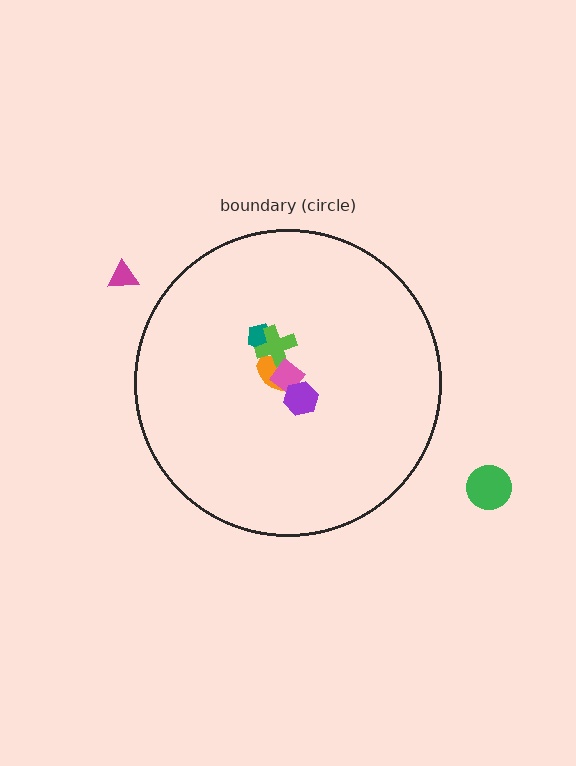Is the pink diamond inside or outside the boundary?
Inside.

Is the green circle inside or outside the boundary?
Outside.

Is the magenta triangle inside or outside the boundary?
Outside.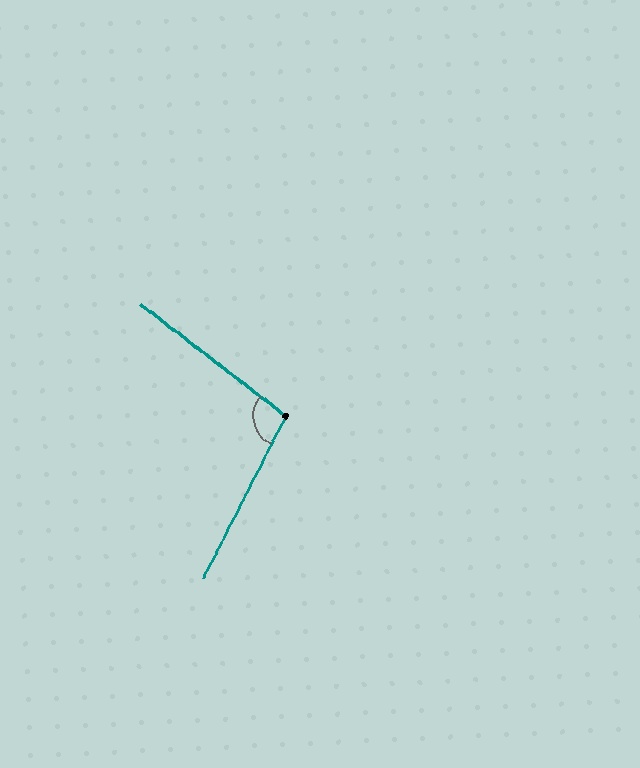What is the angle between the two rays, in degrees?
Approximately 101 degrees.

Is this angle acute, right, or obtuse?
It is obtuse.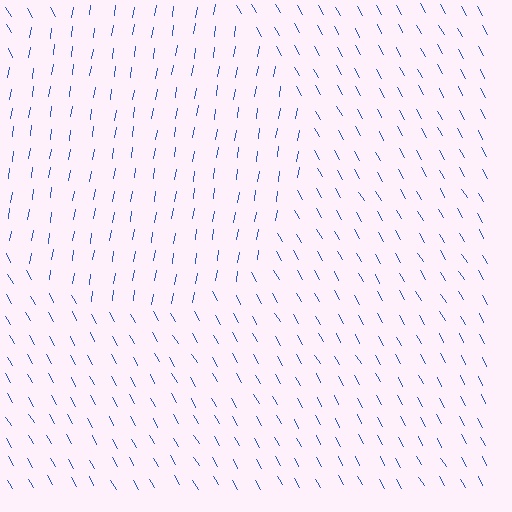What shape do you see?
I see a circle.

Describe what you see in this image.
The image is filled with small blue line segments. A circle region in the image has lines oriented differently from the surrounding lines, creating a visible texture boundary.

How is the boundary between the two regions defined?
The boundary is defined purely by a change in line orientation (approximately 38 degrees difference). All lines are the same color and thickness.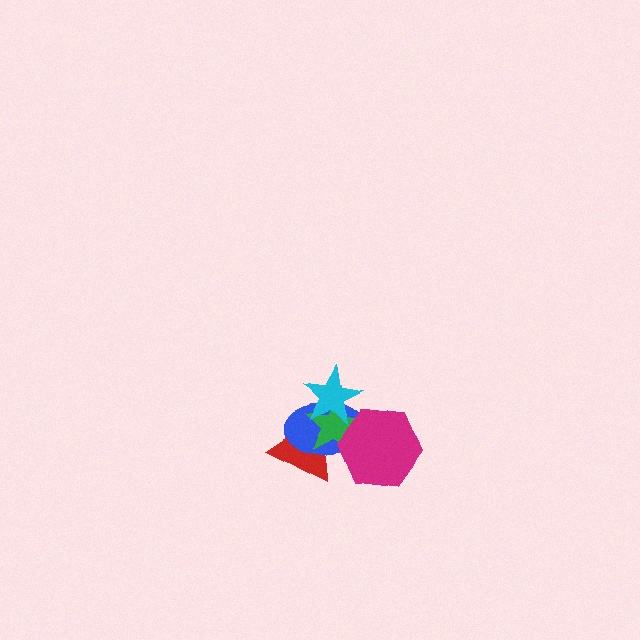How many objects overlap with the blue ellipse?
4 objects overlap with the blue ellipse.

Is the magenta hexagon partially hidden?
No, no other shape covers it.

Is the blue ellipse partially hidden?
Yes, it is partially covered by another shape.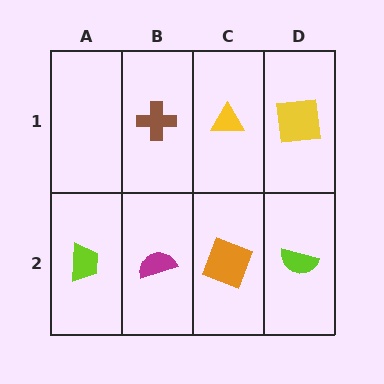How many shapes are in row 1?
3 shapes.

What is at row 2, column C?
An orange square.